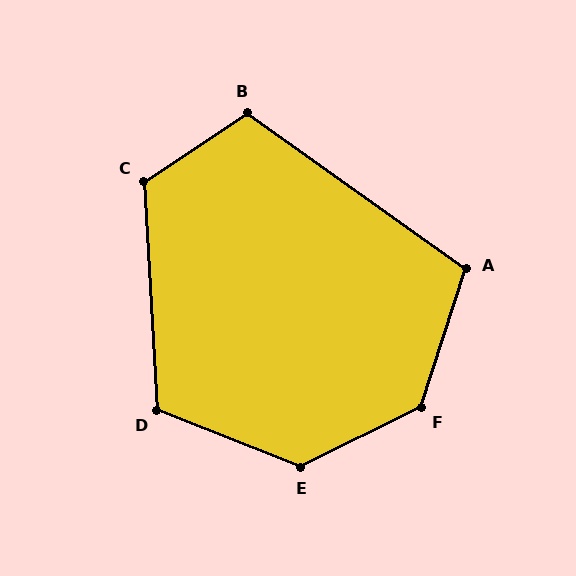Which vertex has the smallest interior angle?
A, at approximately 108 degrees.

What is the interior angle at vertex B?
Approximately 111 degrees (obtuse).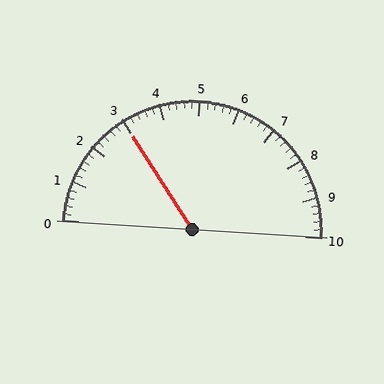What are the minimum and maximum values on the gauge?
The gauge ranges from 0 to 10.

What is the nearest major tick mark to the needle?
The nearest major tick mark is 3.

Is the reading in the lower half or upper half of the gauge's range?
The reading is in the lower half of the range (0 to 10).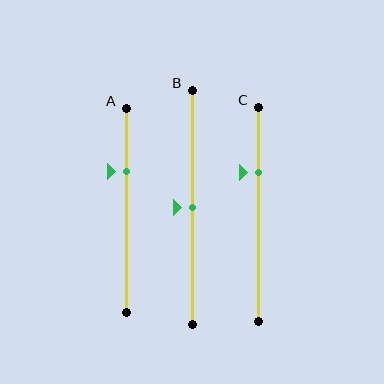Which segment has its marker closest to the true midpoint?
Segment B has its marker closest to the true midpoint.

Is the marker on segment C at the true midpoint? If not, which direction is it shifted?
No, the marker on segment C is shifted upward by about 19% of the segment length.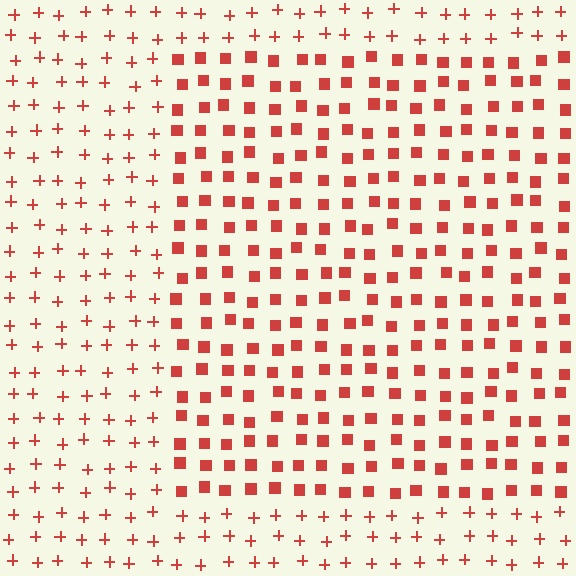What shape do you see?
I see a rectangle.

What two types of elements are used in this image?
The image uses squares inside the rectangle region and plus signs outside it.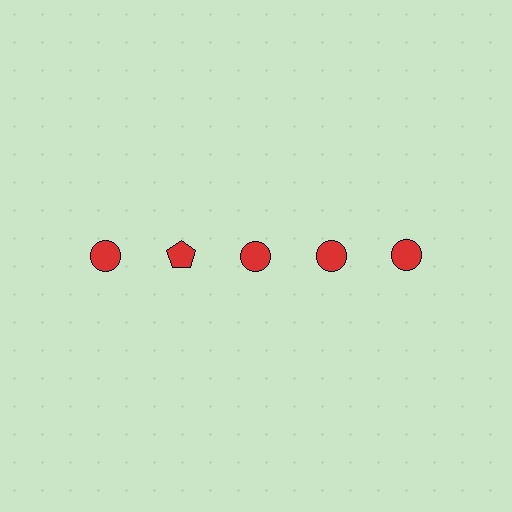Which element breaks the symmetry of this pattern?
The red pentagon in the top row, second from left column breaks the symmetry. All other shapes are red circles.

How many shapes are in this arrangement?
There are 5 shapes arranged in a grid pattern.